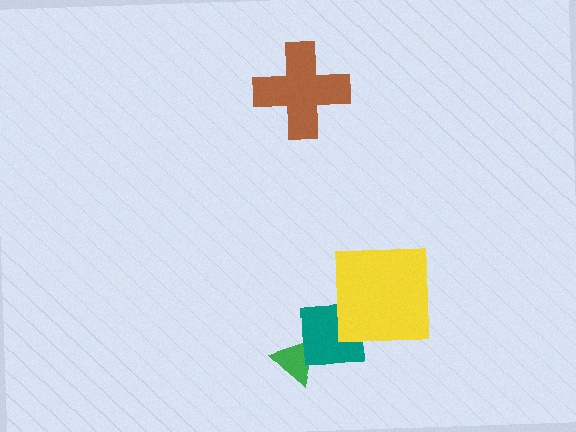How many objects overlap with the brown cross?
0 objects overlap with the brown cross.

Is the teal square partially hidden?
Yes, it is partially covered by another shape.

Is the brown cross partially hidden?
No, no other shape covers it.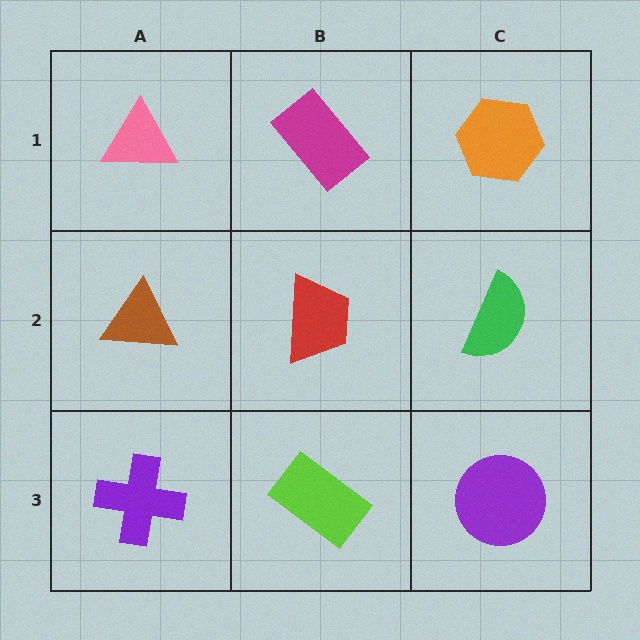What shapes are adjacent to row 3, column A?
A brown triangle (row 2, column A), a lime rectangle (row 3, column B).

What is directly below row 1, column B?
A red trapezoid.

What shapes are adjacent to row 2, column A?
A pink triangle (row 1, column A), a purple cross (row 3, column A), a red trapezoid (row 2, column B).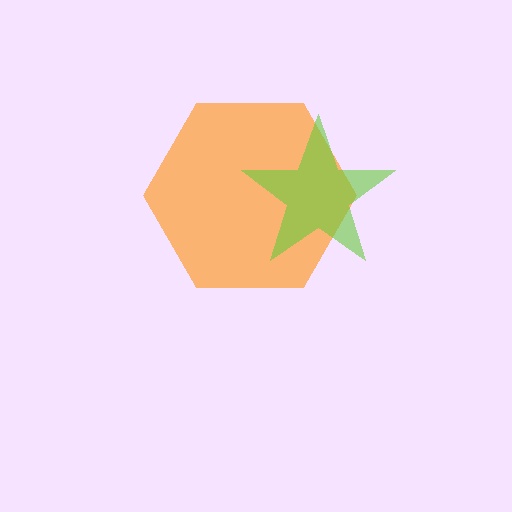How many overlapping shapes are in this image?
There are 2 overlapping shapes in the image.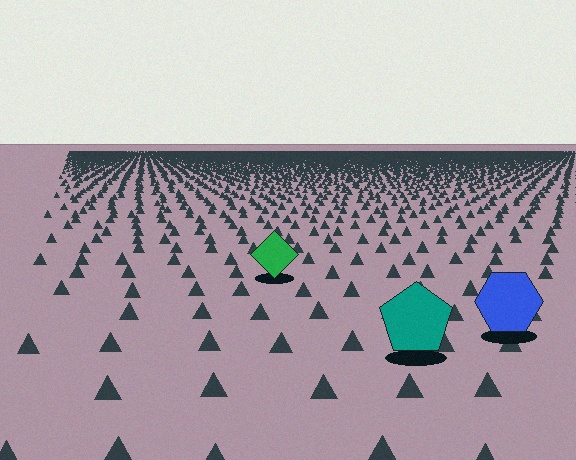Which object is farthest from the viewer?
The green diamond is farthest from the viewer. It appears smaller and the ground texture around it is denser.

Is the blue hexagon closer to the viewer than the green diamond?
Yes. The blue hexagon is closer — you can tell from the texture gradient: the ground texture is coarser near it.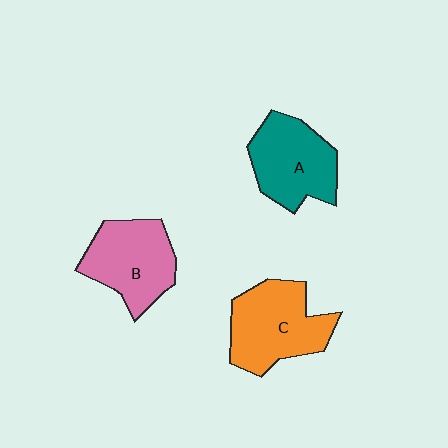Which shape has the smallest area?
Shape A (teal).